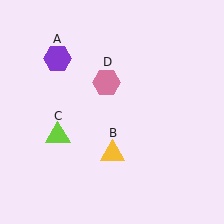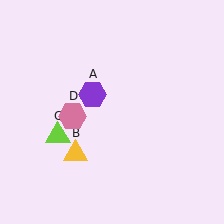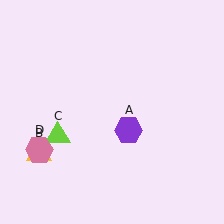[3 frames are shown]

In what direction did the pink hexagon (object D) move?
The pink hexagon (object D) moved down and to the left.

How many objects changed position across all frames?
3 objects changed position: purple hexagon (object A), yellow triangle (object B), pink hexagon (object D).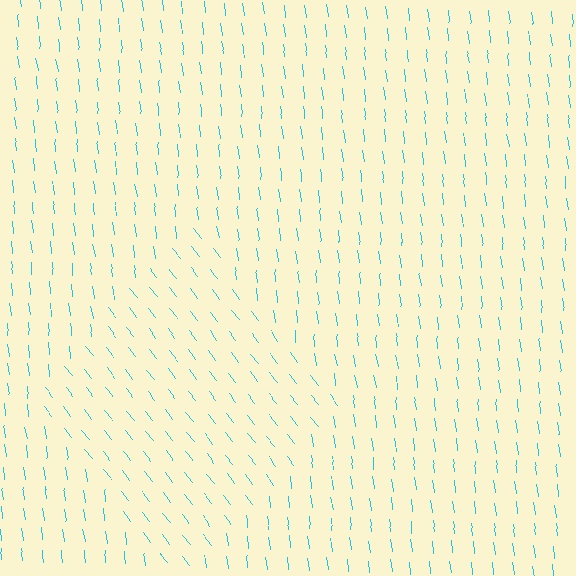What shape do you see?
I see a diamond.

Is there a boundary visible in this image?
Yes, there is a texture boundary formed by a change in line orientation.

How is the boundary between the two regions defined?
The boundary is defined purely by a change in line orientation (approximately 30 degrees difference). All lines are the same color and thickness.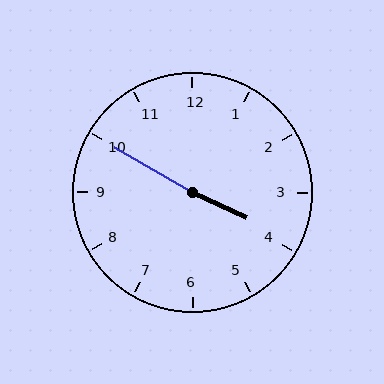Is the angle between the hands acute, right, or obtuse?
It is obtuse.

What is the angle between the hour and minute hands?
Approximately 175 degrees.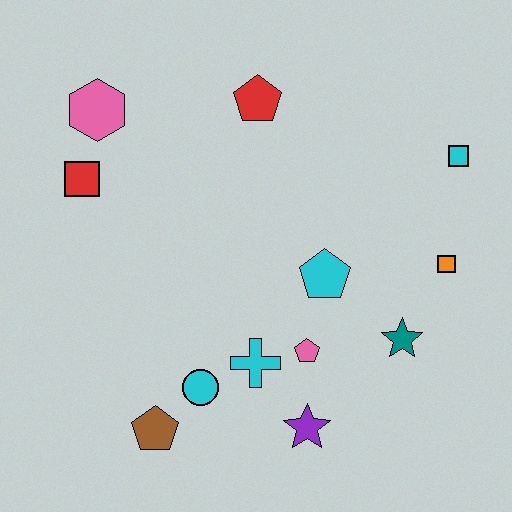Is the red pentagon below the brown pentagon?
No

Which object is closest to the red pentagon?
The pink hexagon is closest to the red pentagon.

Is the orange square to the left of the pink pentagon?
No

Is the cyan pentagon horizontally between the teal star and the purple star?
Yes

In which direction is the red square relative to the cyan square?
The red square is to the left of the cyan square.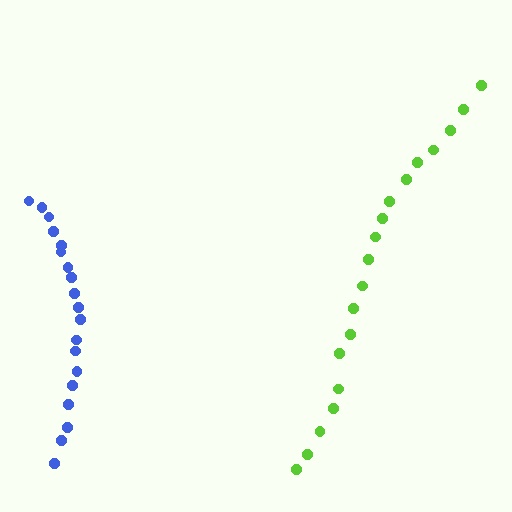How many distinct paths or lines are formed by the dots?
There are 2 distinct paths.